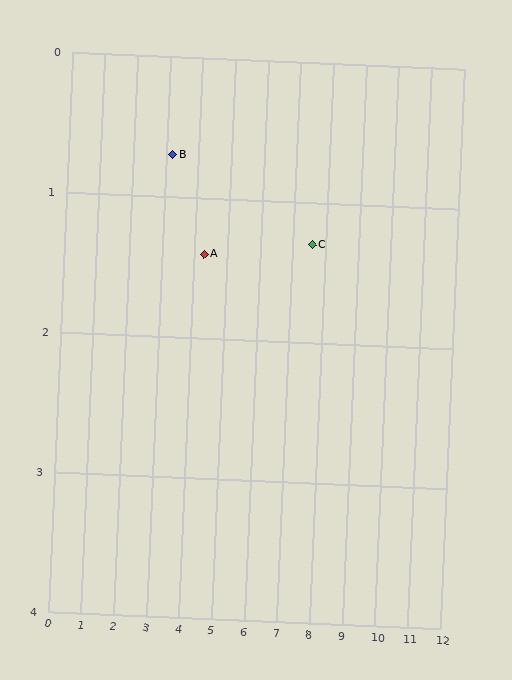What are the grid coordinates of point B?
Point B is at approximately (3.2, 0.7).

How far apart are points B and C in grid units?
Points B and C are about 4.4 grid units apart.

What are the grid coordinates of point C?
Point C is at approximately (7.6, 1.3).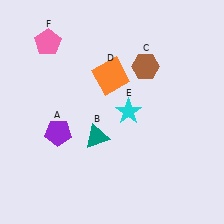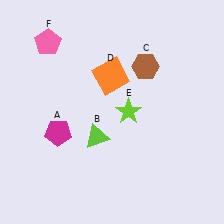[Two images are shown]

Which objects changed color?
A changed from purple to magenta. B changed from teal to lime. E changed from cyan to lime.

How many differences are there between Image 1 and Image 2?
There are 3 differences between the two images.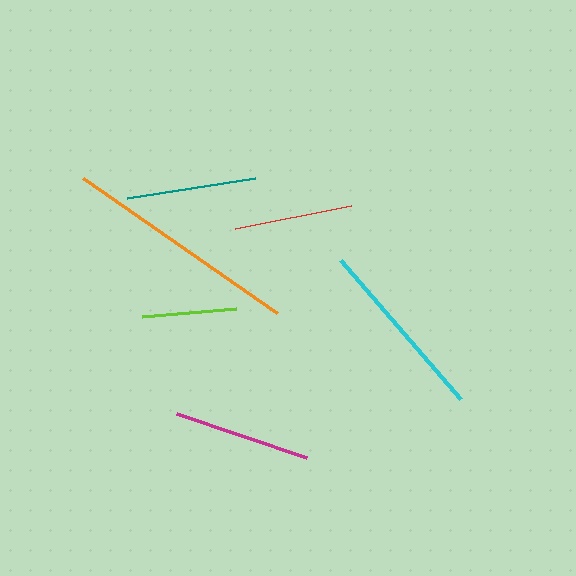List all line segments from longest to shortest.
From longest to shortest: orange, cyan, magenta, teal, red, lime.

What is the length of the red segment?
The red segment is approximately 118 pixels long.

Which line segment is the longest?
The orange line is the longest at approximately 236 pixels.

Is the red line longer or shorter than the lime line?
The red line is longer than the lime line.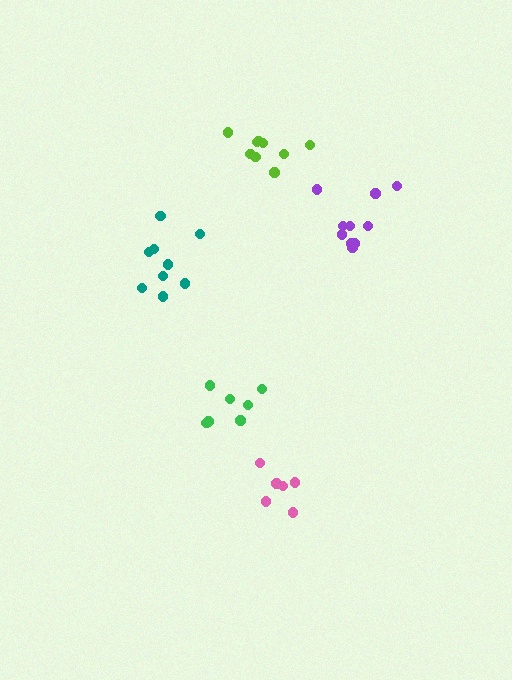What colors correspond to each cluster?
The clusters are colored: pink, teal, lime, purple, green.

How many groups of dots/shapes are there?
There are 5 groups.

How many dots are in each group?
Group 1: 6 dots, Group 2: 9 dots, Group 3: 9 dots, Group 4: 10 dots, Group 5: 7 dots (41 total).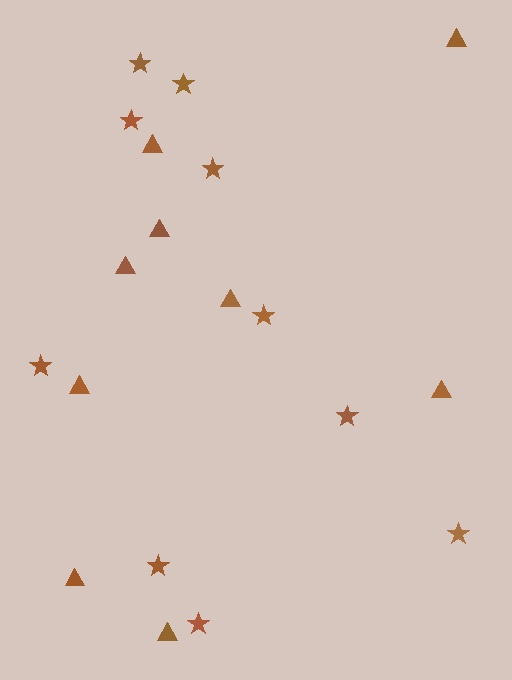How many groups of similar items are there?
There are 2 groups: one group of triangles (9) and one group of stars (10).